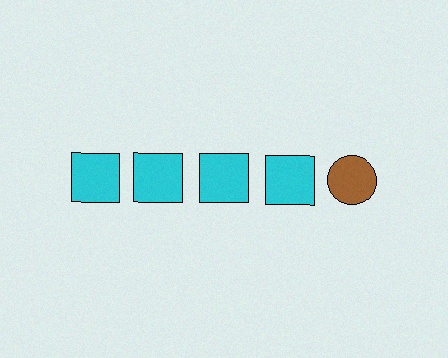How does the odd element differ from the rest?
It differs in both color (brown instead of cyan) and shape (circle instead of square).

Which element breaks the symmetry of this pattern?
The brown circle in the top row, rightmost column breaks the symmetry. All other shapes are cyan squares.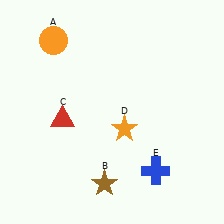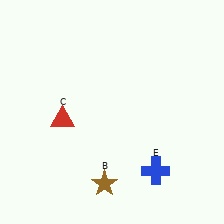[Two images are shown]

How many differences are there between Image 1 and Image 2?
There are 2 differences between the two images.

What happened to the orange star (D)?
The orange star (D) was removed in Image 2. It was in the bottom-right area of Image 1.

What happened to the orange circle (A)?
The orange circle (A) was removed in Image 2. It was in the top-left area of Image 1.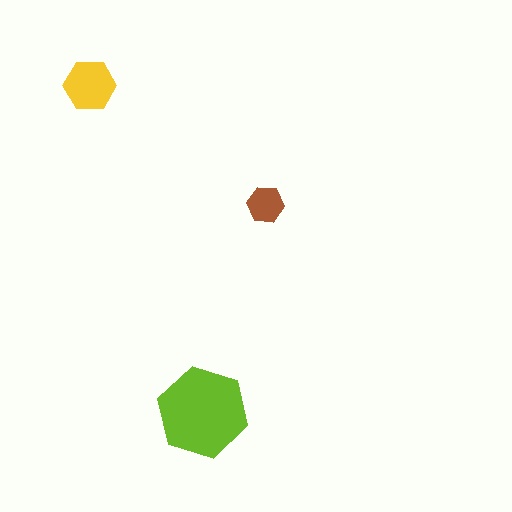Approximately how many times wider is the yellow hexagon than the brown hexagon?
About 1.5 times wider.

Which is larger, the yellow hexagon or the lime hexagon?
The lime one.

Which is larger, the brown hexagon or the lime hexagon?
The lime one.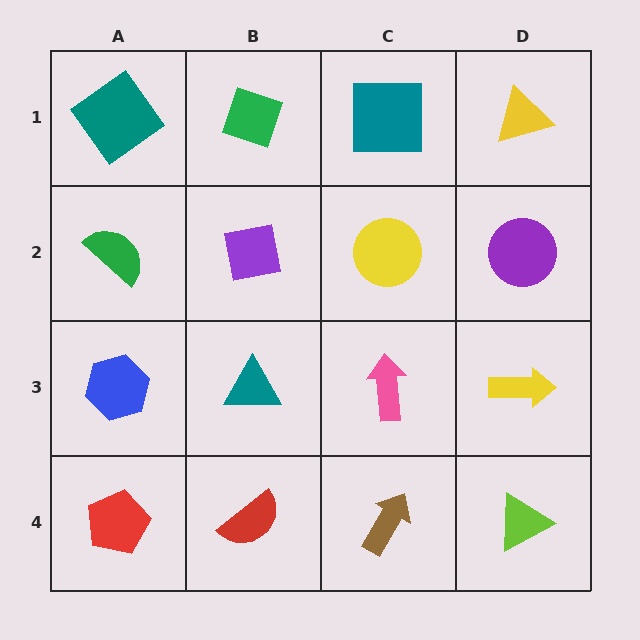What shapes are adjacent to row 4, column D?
A yellow arrow (row 3, column D), a brown arrow (row 4, column C).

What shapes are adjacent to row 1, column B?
A purple square (row 2, column B), a teal diamond (row 1, column A), a teal square (row 1, column C).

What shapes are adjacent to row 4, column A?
A blue hexagon (row 3, column A), a red semicircle (row 4, column B).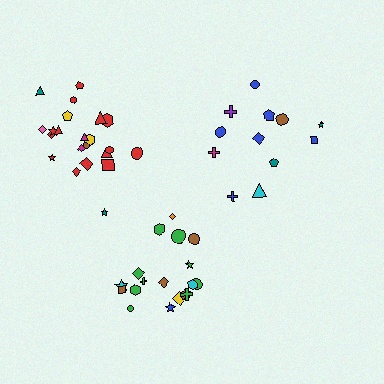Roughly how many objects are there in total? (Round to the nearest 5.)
Roughly 50 objects in total.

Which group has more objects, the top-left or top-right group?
The top-left group.